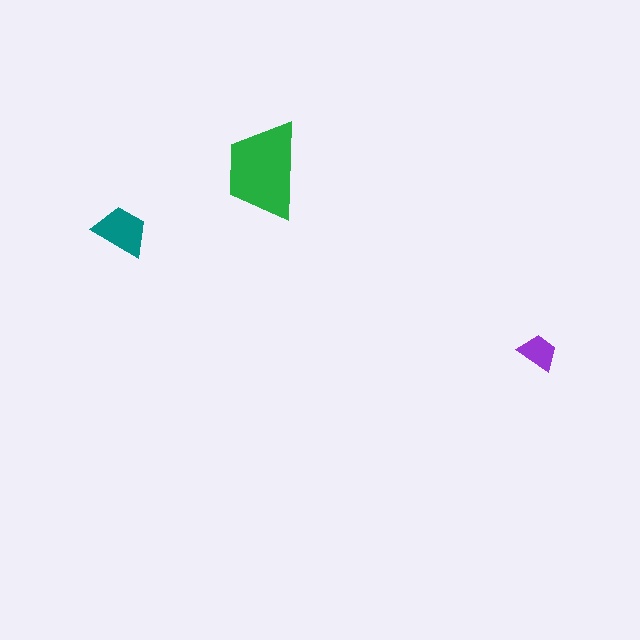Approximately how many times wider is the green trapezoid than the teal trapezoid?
About 1.5 times wider.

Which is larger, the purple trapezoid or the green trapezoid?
The green one.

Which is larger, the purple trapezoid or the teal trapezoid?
The teal one.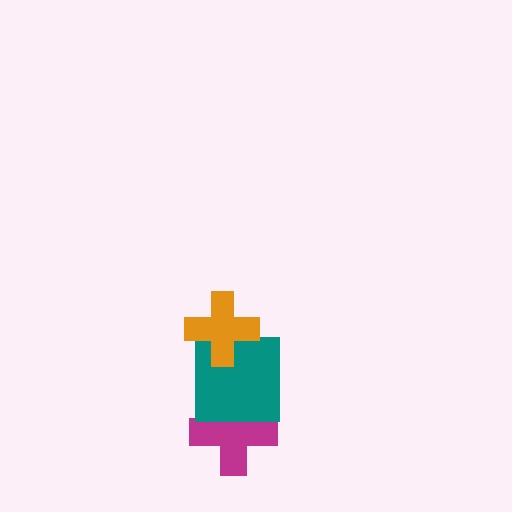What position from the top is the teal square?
The teal square is 2nd from the top.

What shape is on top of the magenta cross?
The teal square is on top of the magenta cross.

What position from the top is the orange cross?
The orange cross is 1st from the top.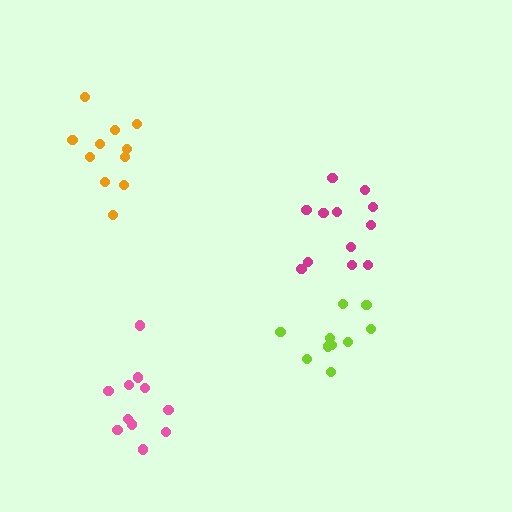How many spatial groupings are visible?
There are 4 spatial groupings.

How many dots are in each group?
Group 1: 12 dots, Group 2: 11 dots, Group 3: 11 dots, Group 4: 10 dots (44 total).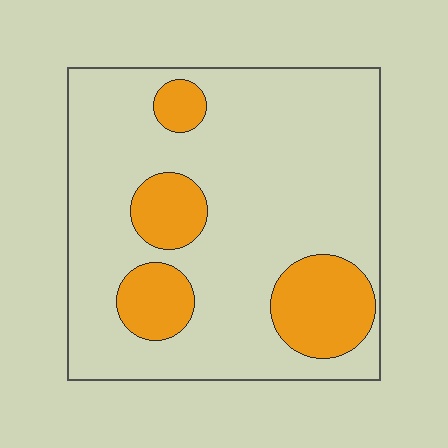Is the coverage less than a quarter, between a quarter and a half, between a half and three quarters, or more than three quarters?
Less than a quarter.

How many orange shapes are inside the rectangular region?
4.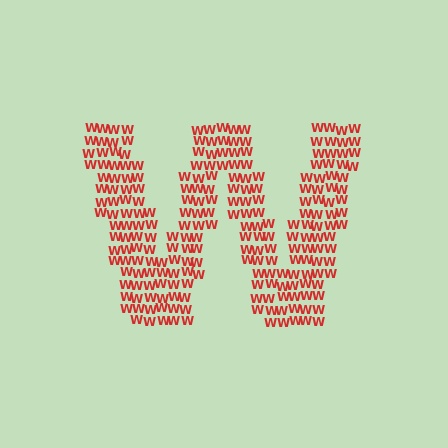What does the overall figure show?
The overall figure shows the letter W.